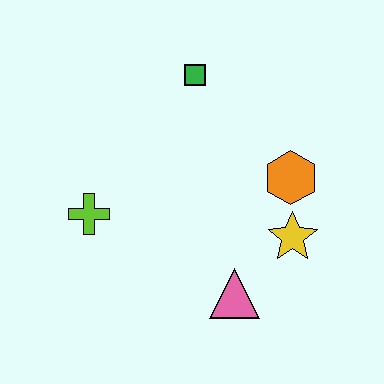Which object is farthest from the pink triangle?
The green square is farthest from the pink triangle.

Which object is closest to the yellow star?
The orange hexagon is closest to the yellow star.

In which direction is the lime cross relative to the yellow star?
The lime cross is to the left of the yellow star.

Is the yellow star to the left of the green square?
No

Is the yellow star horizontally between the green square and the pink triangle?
No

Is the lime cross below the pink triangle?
No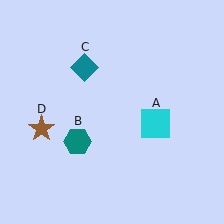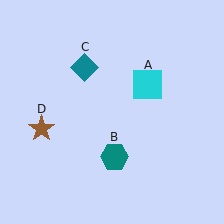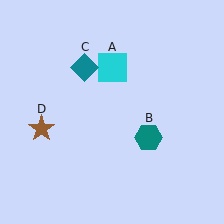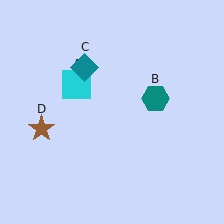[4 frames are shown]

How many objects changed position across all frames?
2 objects changed position: cyan square (object A), teal hexagon (object B).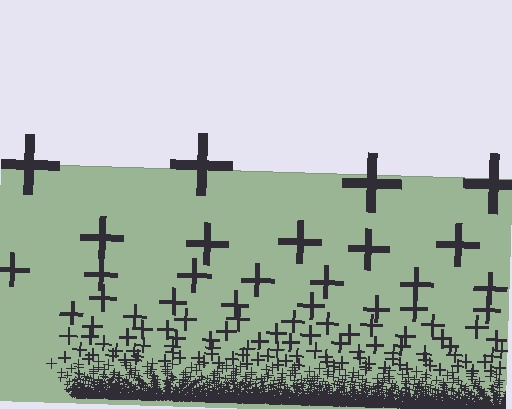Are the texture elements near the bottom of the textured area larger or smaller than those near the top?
Smaller. The gradient is inverted — elements near the bottom are smaller and denser.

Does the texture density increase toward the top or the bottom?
Density increases toward the bottom.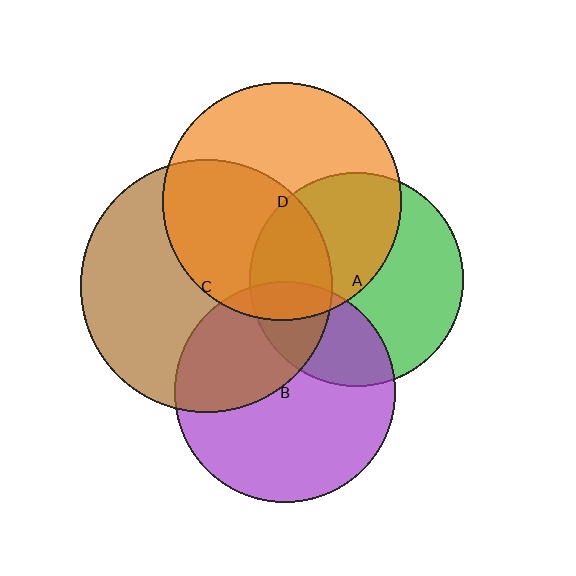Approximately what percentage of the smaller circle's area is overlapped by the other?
Approximately 45%.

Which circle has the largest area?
Circle C (brown).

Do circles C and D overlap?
Yes.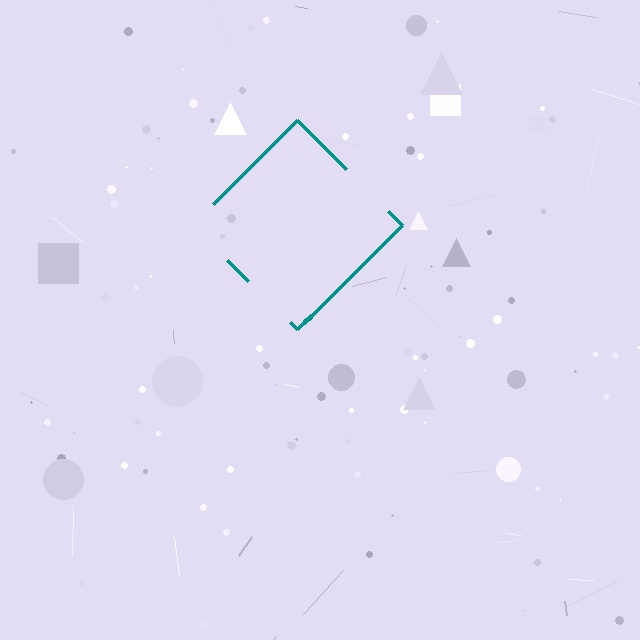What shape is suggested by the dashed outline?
The dashed outline suggests a diamond.